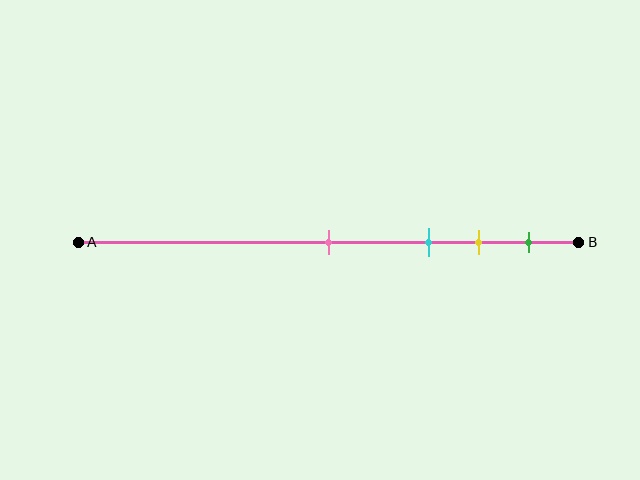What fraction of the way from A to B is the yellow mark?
The yellow mark is approximately 80% (0.8) of the way from A to B.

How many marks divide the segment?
There are 4 marks dividing the segment.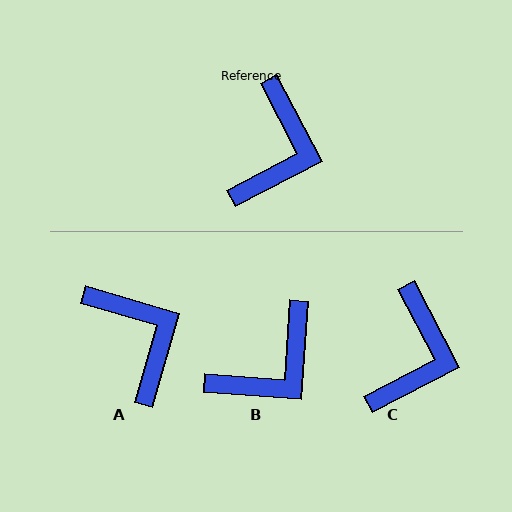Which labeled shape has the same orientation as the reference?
C.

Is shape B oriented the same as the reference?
No, it is off by about 32 degrees.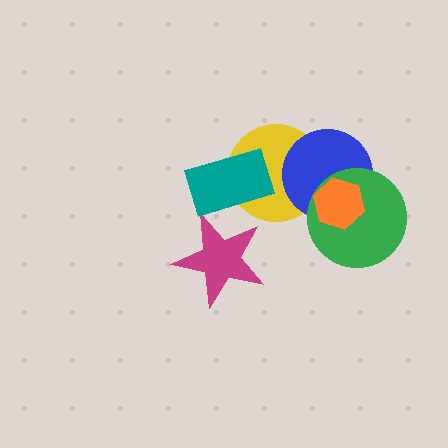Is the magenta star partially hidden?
Yes, it is partially covered by another shape.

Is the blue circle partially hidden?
Yes, it is partially covered by another shape.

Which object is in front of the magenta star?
The teal rectangle is in front of the magenta star.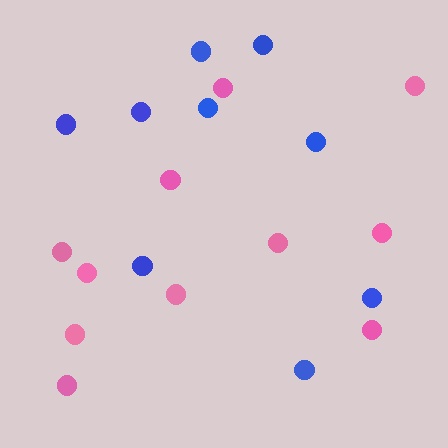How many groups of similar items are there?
There are 2 groups: one group of blue circles (9) and one group of pink circles (11).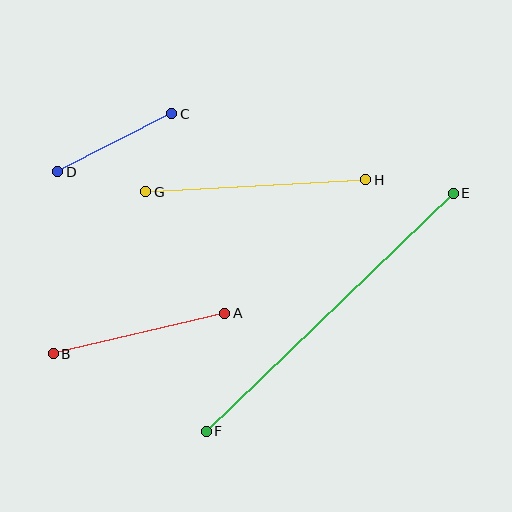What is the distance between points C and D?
The distance is approximately 128 pixels.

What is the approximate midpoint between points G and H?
The midpoint is at approximately (256, 186) pixels.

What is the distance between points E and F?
The distance is approximately 343 pixels.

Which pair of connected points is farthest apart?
Points E and F are farthest apart.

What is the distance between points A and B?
The distance is approximately 176 pixels.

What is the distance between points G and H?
The distance is approximately 220 pixels.